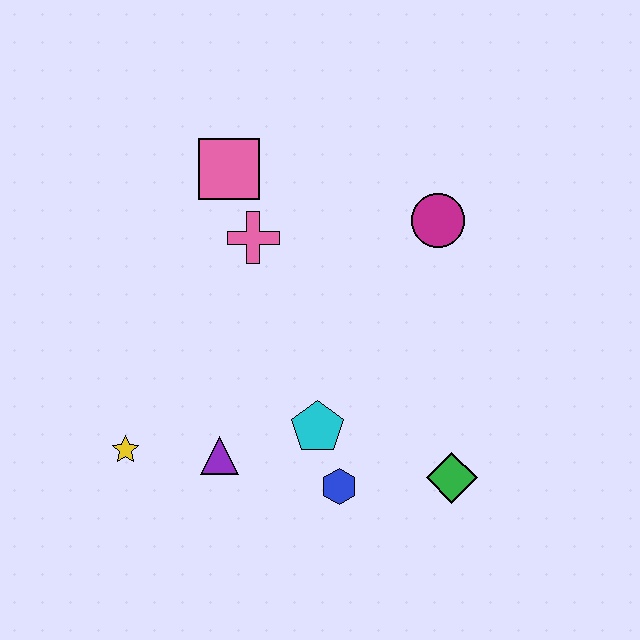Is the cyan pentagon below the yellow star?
No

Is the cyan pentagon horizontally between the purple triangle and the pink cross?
No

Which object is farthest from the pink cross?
The green diamond is farthest from the pink cross.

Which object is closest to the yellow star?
The purple triangle is closest to the yellow star.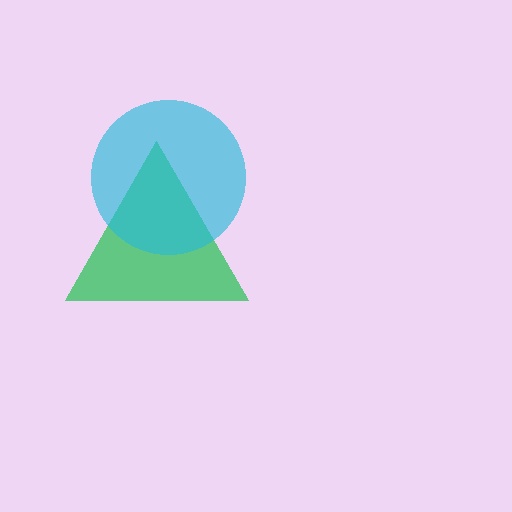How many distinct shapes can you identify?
There are 2 distinct shapes: a green triangle, a cyan circle.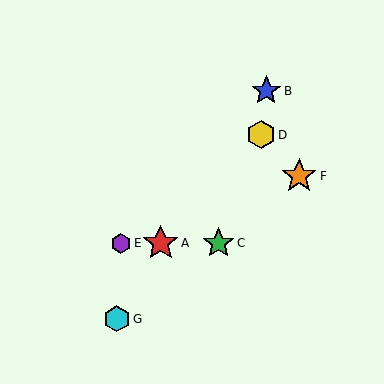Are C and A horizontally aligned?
Yes, both are at y≈243.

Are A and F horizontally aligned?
No, A is at y≈243 and F is at y≈176.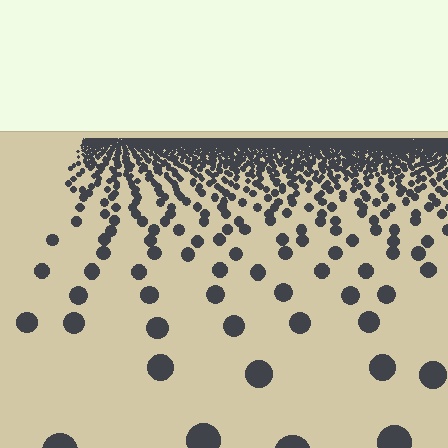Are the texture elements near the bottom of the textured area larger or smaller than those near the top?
Larger. Near the bottom, elements are closer to the viewer and appear at a bigger on-screen size.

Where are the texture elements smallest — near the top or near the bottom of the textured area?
Near the top.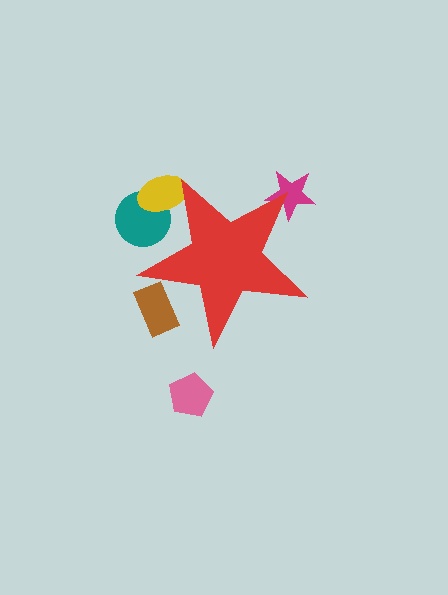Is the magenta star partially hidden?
Yes, the magenta star is partially hidden behind the red star.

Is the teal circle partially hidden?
Yes, the teal circle is partially hidden behind the red star.